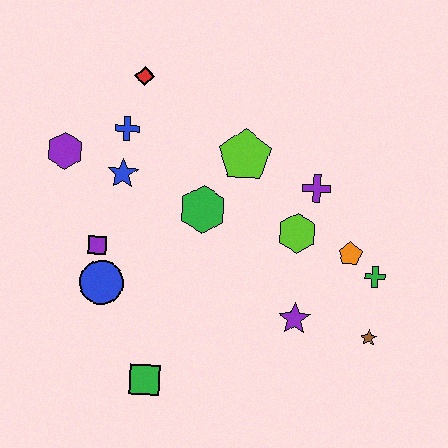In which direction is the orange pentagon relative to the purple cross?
The orange pentagon is below the purple cross.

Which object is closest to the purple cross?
The lime hexagon is closest to the purple cross.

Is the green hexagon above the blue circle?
Yes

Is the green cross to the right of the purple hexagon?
Yes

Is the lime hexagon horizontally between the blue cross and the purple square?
No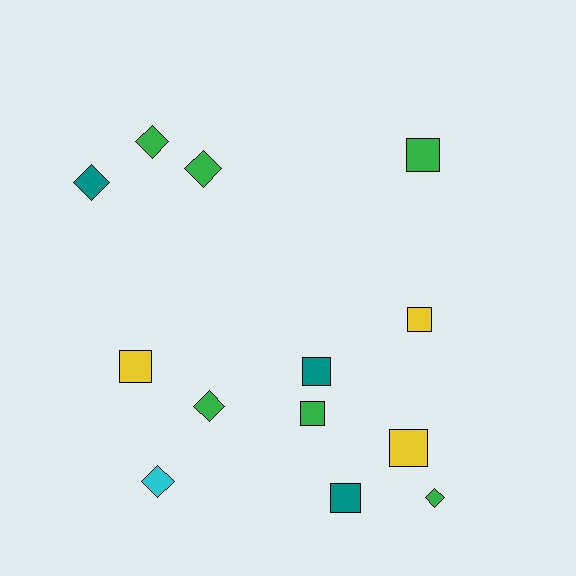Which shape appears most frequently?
Square, with 7 objects.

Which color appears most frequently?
Green, with 6 objects.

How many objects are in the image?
There are 13 objects.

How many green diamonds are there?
There are 4 green diamonds.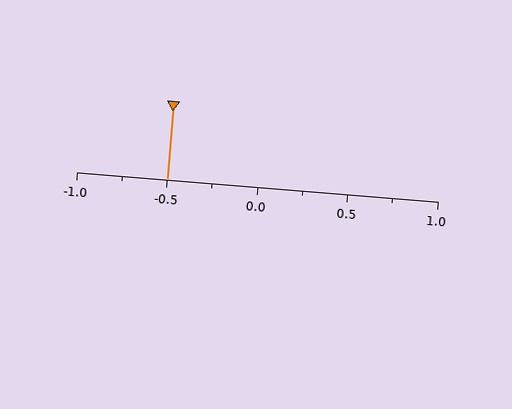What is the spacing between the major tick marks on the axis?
The major ticks are spaced 0.5 apart.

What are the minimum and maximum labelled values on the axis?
The axis runs from -1.0 to 1.0.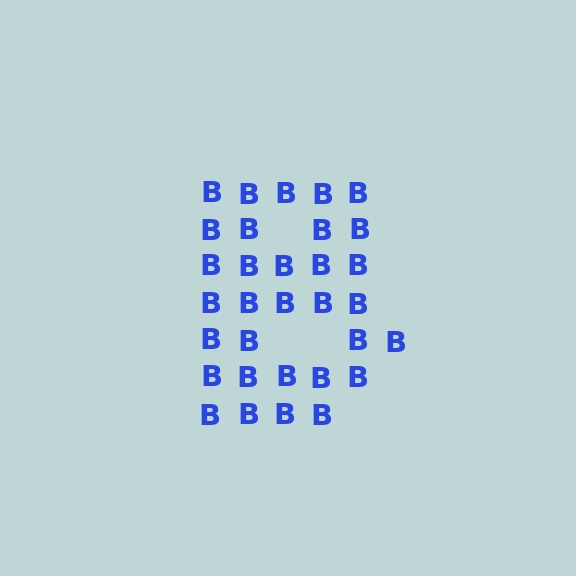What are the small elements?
The small elements are letter B's.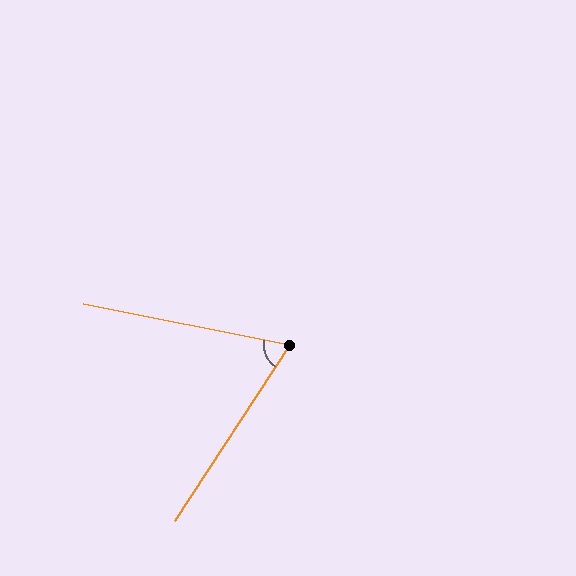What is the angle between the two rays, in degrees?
Approximately 68 degrees.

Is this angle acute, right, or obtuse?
It is acute.